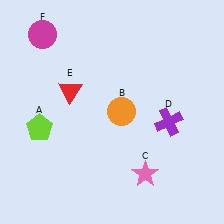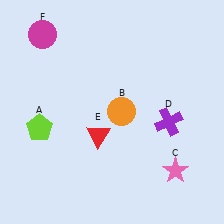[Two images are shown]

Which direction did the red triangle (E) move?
The red triangle (E) moved down.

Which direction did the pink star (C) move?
The pink star (C) moved right.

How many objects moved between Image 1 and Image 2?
2 objects moved between the two images.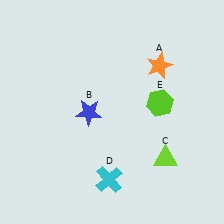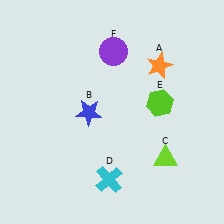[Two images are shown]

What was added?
A purple circle (F) was added in Image 2.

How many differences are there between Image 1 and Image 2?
There is 1 difference between the two images.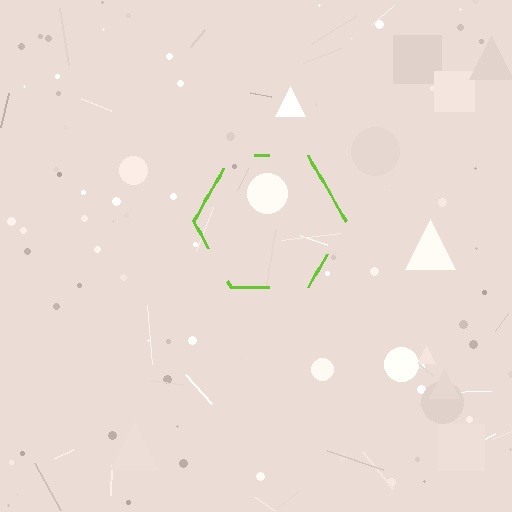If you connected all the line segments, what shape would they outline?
They would outline a hexagon.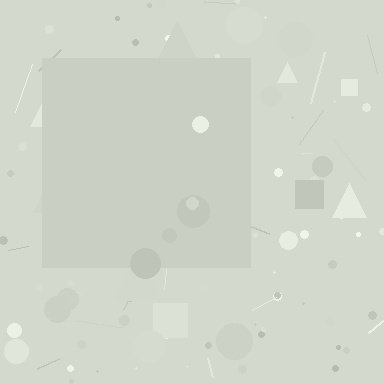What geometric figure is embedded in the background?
A square is embedded in the background.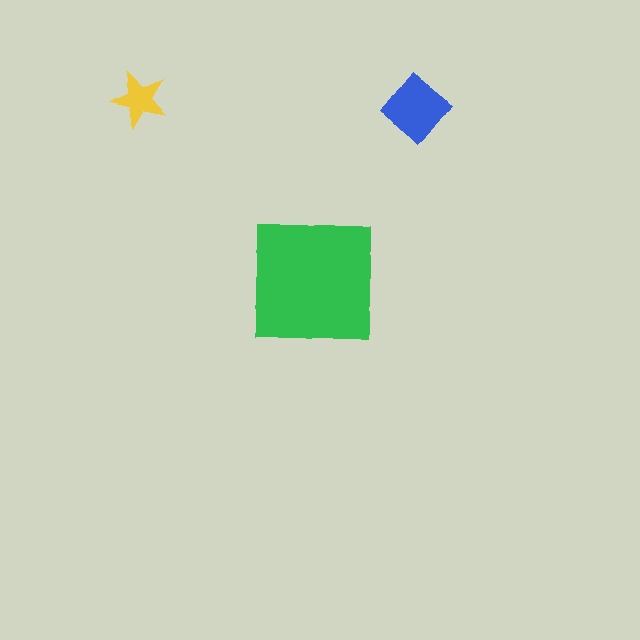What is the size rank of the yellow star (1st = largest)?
3rd.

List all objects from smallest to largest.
The yellow star, the blue diamond, the green square.